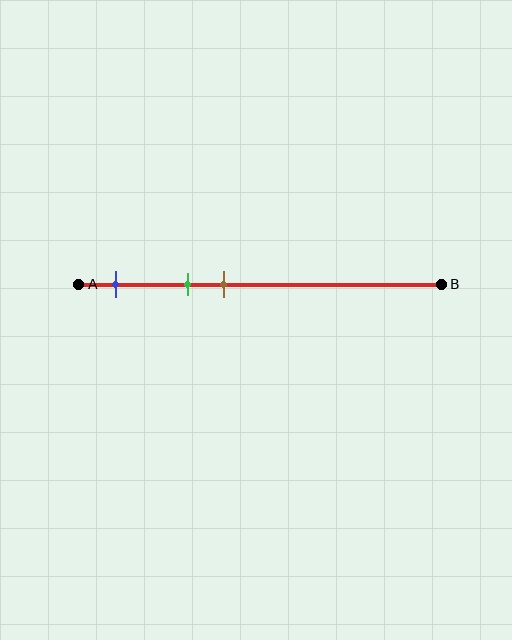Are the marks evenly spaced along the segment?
Yes, the marks are approximately evenly spaced.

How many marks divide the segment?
There are 3 marks dividing the segment.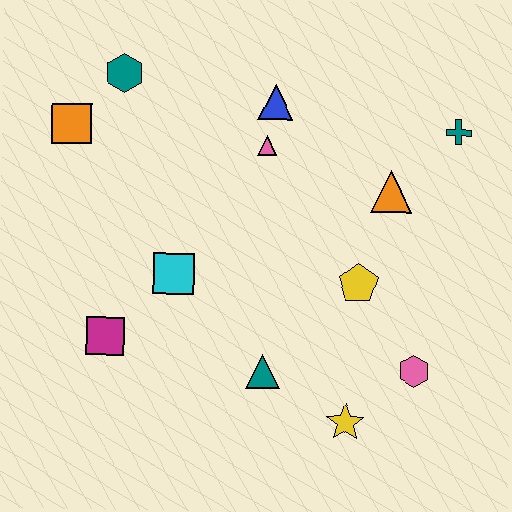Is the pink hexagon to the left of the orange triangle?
No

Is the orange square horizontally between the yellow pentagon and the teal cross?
No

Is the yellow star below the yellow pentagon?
Yes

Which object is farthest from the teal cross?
The magenta square is farthest from the teal cross.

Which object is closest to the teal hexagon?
The orange square is closest to the teal hexagon.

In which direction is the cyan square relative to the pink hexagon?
The cyan square is to the left of the pink hexagon.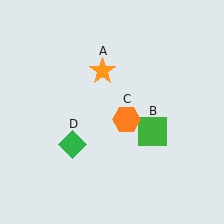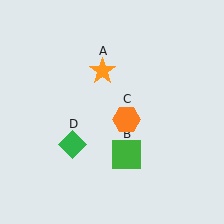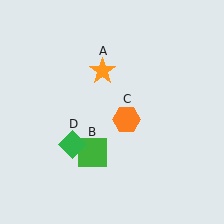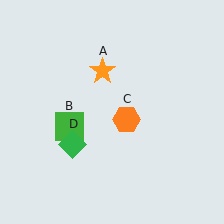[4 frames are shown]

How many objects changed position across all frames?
1 object changed position: green square (object B).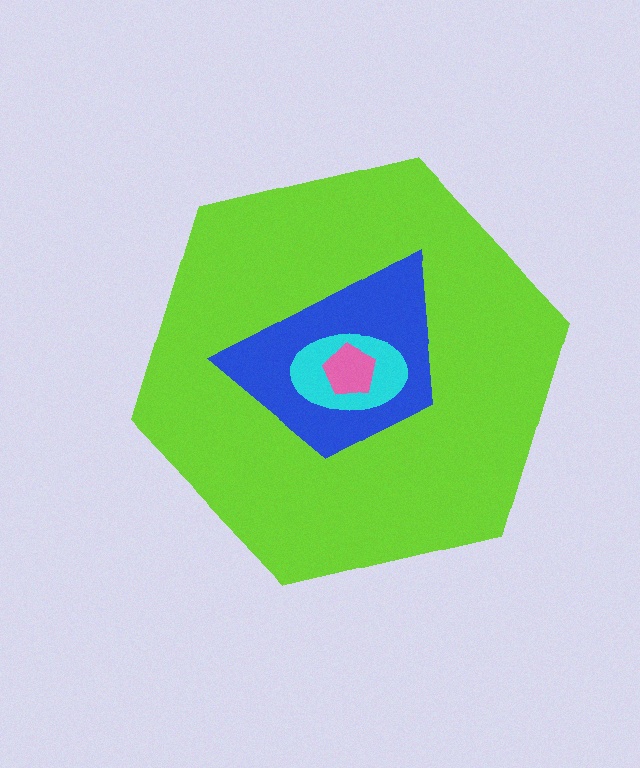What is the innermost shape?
The pink pentagon.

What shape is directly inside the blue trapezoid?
The cyan ellipse.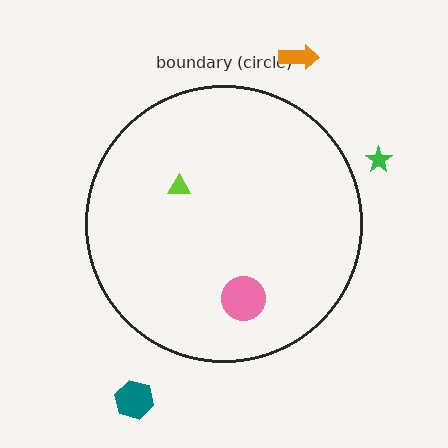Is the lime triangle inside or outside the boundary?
Inside.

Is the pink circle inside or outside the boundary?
Inside.